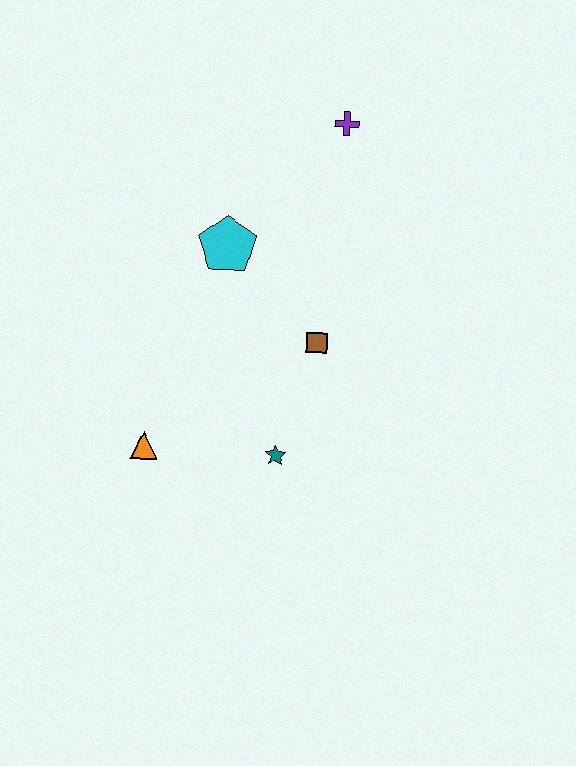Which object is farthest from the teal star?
The purple cross is farthest from the teal star.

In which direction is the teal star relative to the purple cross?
The teal star is below the purple cross.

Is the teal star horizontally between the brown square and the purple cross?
No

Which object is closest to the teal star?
The brown square is closest to the teal star.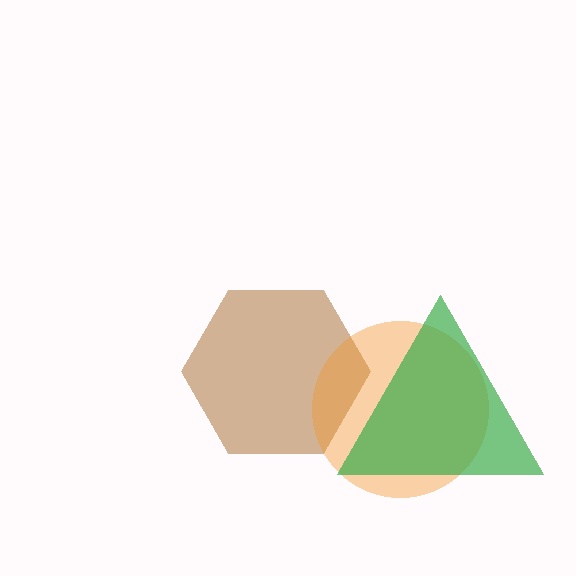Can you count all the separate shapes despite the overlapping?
Yes, there are 3 separate shapes.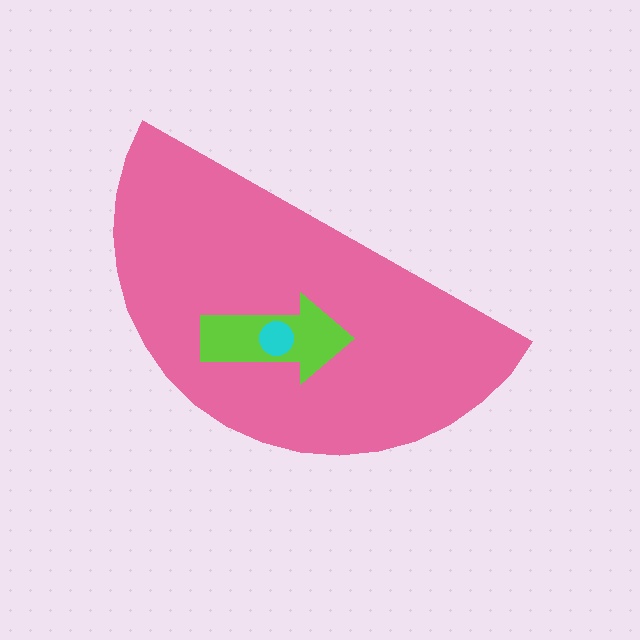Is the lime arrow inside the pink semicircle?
Yes.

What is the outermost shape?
The pink semicircle.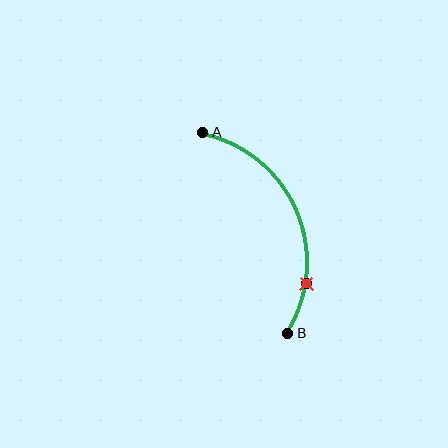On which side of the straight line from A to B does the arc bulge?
The arc bulges to the right of the straight line connecting A and B.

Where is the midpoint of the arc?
The arc midpoint is the point on the curve farthest from the straight line joining A and B. It sits to the right of that line.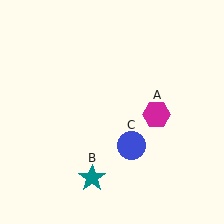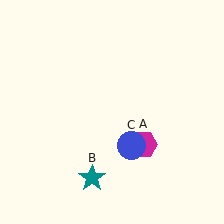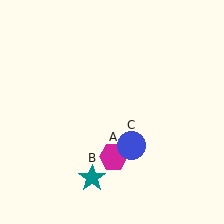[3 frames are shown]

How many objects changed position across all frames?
1 object changed position: magenta hexagon (object A).